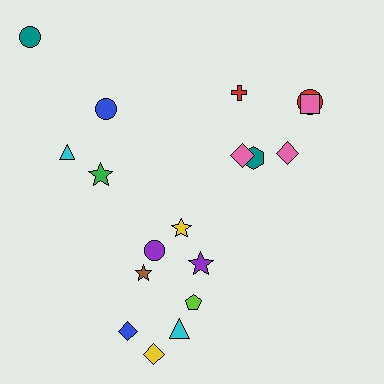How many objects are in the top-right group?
There are 6 objects.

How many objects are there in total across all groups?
There are 18 objects.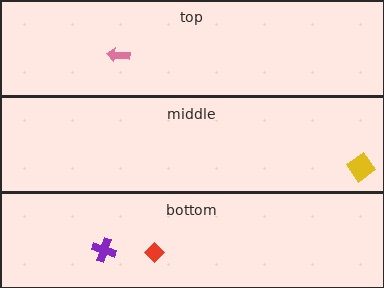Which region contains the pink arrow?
The top region.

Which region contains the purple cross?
The bottom region.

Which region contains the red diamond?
The bottom region.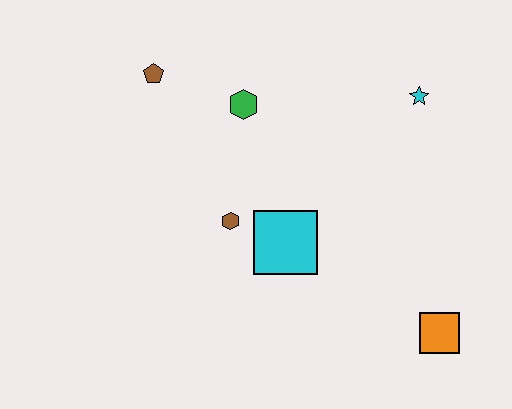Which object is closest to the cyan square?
The brown hexagon is closest to the cyan square.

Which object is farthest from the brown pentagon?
The orange square is farthest from the brown pentagon.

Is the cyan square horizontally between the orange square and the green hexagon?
Yes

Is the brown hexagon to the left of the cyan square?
Yes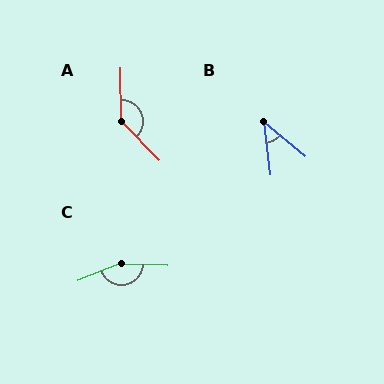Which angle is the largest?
C, at approximately 156 degrees.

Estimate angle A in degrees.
Approximately 137 degrees.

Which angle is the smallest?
B, at approximately 43 degrees.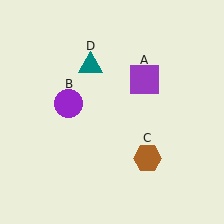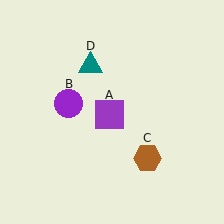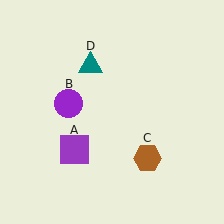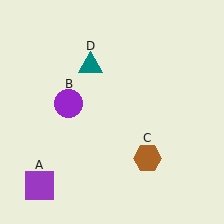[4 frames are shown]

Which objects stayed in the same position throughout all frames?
Purple circle (object B) and brown hexagon (object C) and teal triangle (object D) remained stationary.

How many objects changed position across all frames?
1 object changed position: purple square (object A).